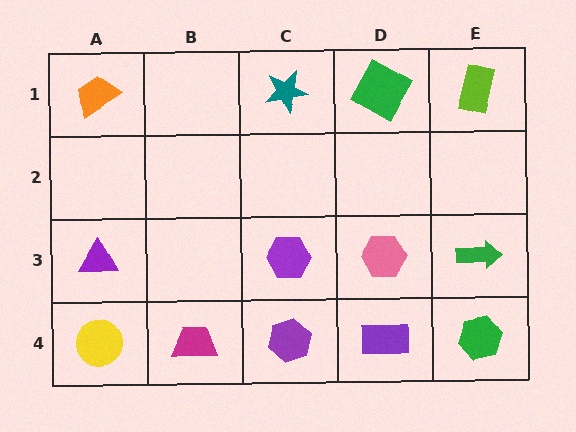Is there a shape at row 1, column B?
No, that cell is empty.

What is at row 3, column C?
A purple hexagon.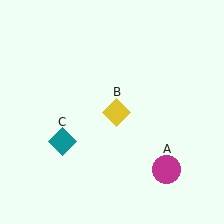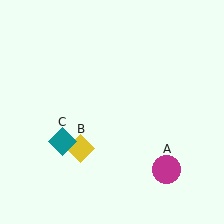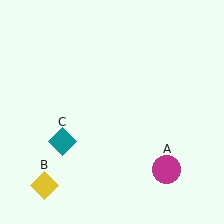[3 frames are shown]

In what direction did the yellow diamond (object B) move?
The yellow diamond (object B) moved down and to the left.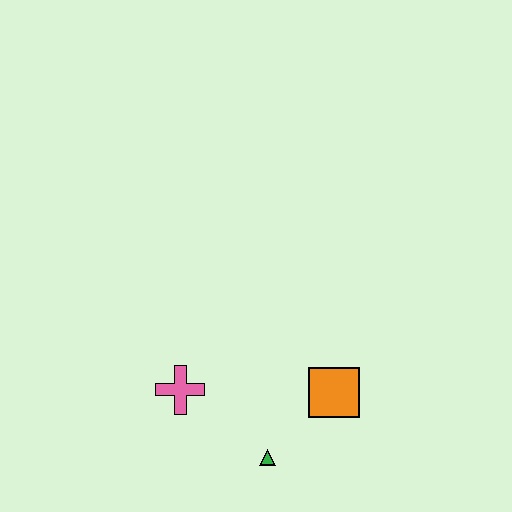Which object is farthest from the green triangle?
The pink cross is farthest from the green triangle.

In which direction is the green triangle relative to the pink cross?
The green triangle is to the right of the pink cross.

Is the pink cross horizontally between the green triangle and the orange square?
No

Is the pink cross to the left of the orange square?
Yes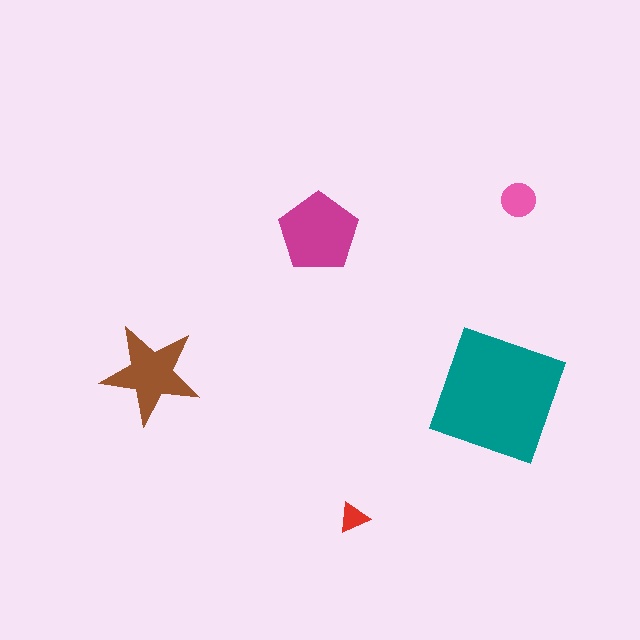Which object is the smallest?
The red triangle.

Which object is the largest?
The teal square.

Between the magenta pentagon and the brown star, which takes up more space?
The magenta pentagon.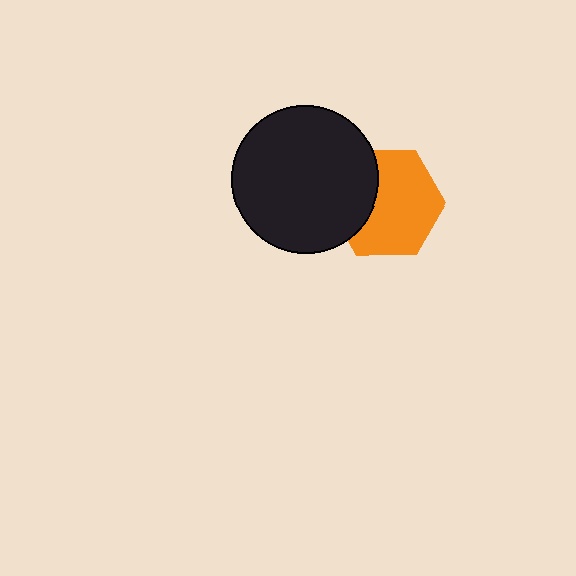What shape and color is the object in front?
The object in front is a black circle.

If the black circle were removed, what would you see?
You would see the complete orange hexagon.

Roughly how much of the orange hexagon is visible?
Most of it is visible (roughly 68%).